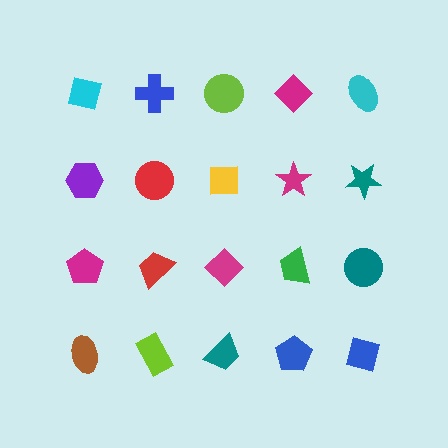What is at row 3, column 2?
A red trapezoid.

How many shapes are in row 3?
5 shapes.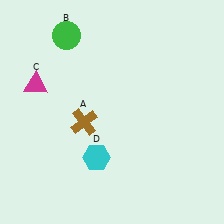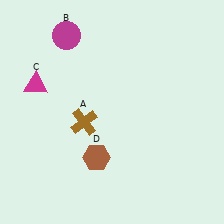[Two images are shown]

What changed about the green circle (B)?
In Image 1, B is green. In Image 2, it changed to magenta.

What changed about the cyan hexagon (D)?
In Image 1, D is cyan. In Image 2, it changed to brown.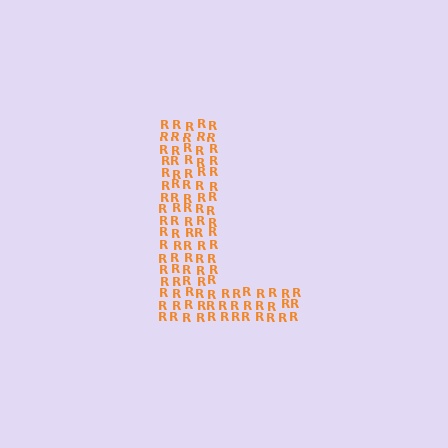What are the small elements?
The small elements are letter R's.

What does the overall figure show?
The overall figure shows the letter L.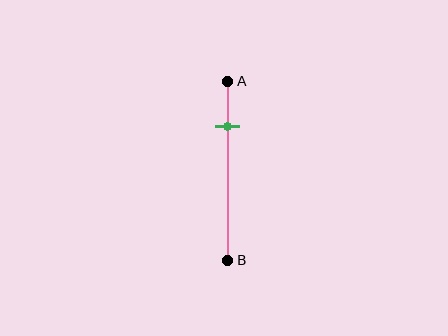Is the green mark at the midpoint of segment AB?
No, the mark is at about 25% from A, not at the 50% midpoint.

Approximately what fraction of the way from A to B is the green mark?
The green mark is approximately 25% of the way from A to B.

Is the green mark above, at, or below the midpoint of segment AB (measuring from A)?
The green mark is above the midpoint of segment AB.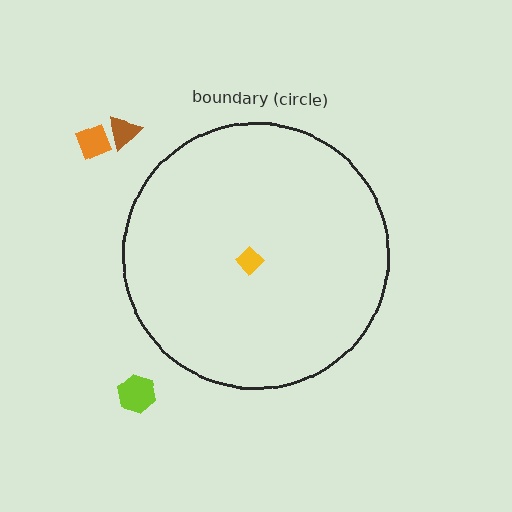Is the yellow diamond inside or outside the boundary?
Inside.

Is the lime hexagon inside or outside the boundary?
Outside.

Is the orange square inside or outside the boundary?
Outside.